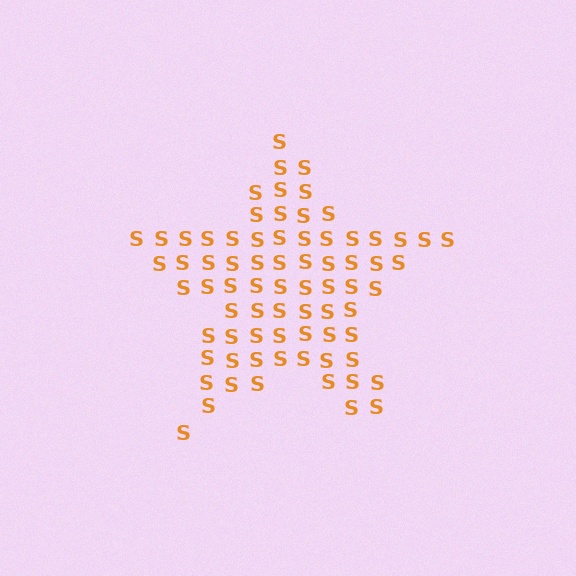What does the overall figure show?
The overall figure shows a star.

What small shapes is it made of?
It is made of small letter S's.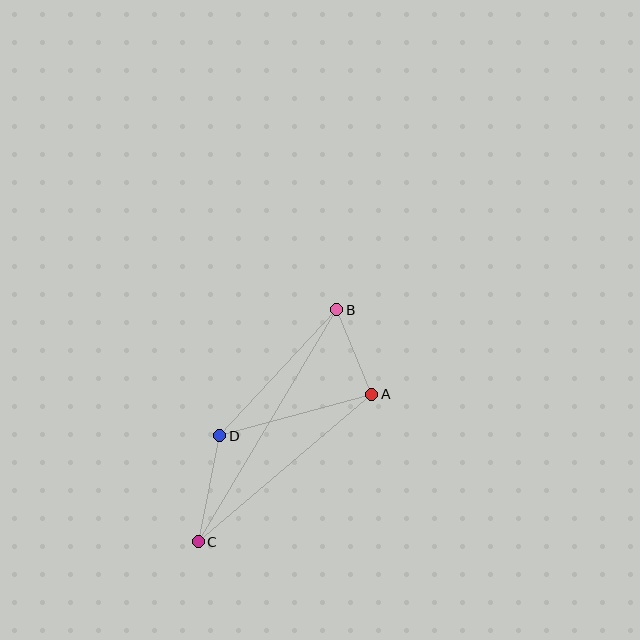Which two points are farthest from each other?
Points B and C are farthest from each other.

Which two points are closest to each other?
Points A and B are closest to each other.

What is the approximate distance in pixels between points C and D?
The distance between C and D is approximately 108 pixels.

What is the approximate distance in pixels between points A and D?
The distance between A and D is approximately 158 pixels.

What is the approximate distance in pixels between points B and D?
The distance between B and D is approximately 172 pixels.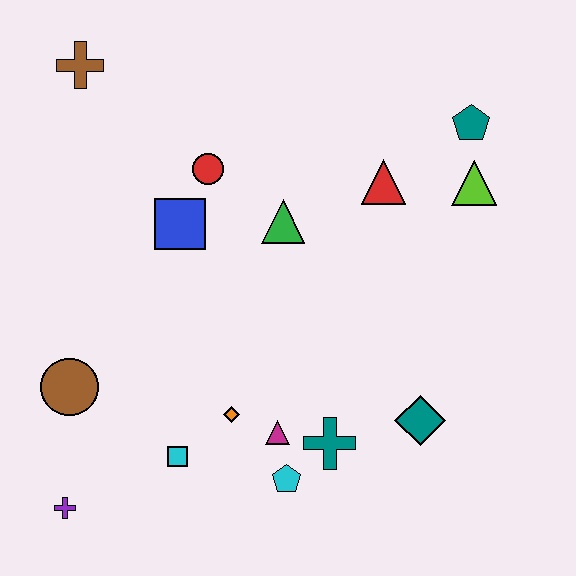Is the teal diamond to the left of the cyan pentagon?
No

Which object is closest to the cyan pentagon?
The magenta triangle is closest to the cyan pentagon.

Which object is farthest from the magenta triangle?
The brown cross is farthest from the magenta triangle.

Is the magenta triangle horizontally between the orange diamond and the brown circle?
No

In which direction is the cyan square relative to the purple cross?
The cyan square is to the right of the purple cross.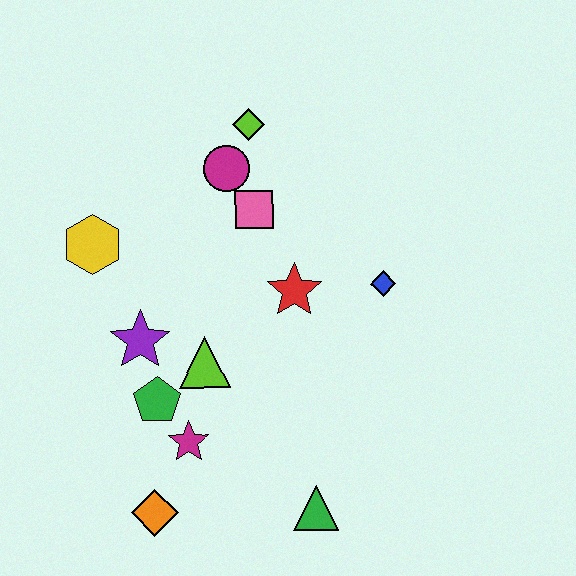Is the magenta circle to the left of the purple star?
No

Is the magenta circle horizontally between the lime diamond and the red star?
No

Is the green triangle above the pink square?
No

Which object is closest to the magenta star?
The green pentagon is closest to the magenta star.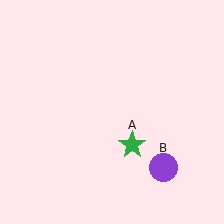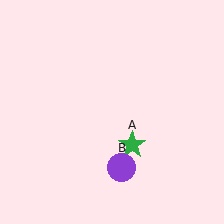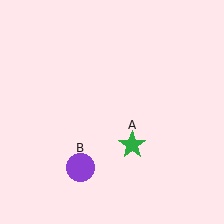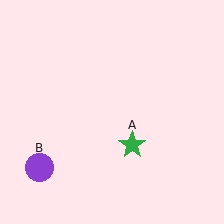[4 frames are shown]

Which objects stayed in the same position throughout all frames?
Green star (object A) remained stationary.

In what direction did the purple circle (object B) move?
The purple circle (object B) moved left.